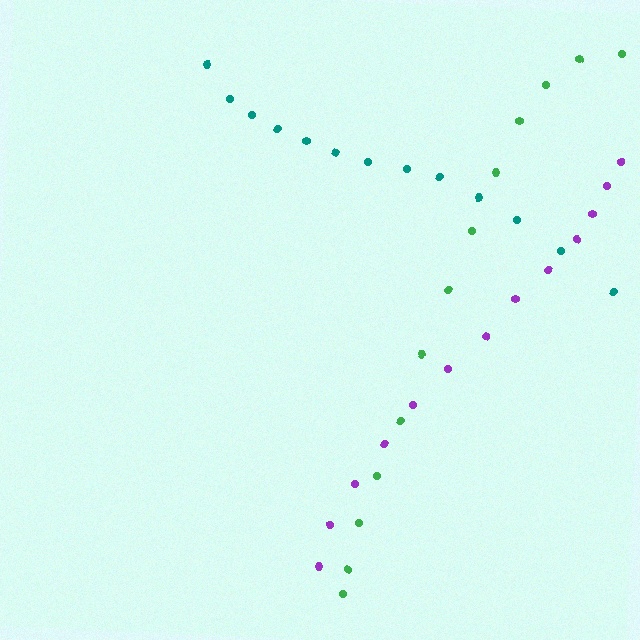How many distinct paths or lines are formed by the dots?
There are 3 distinct paths.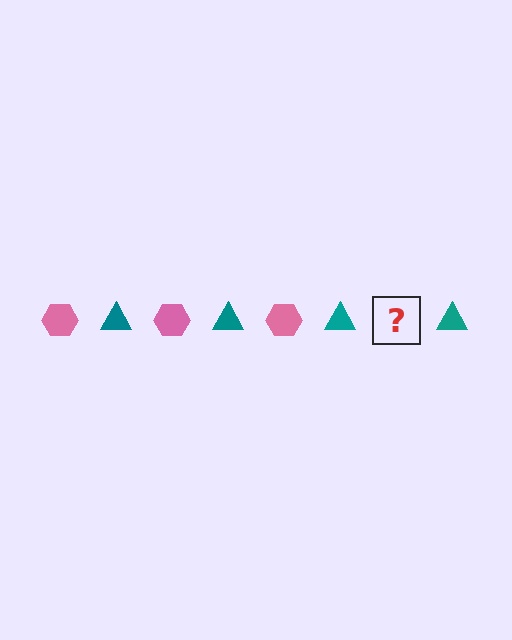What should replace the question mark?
The question mark should be replaced with a pink hexagon.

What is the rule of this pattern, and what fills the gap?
The rule is that the pattern alternates between pink hexagon and teal triangle. The gap should be filled with a pink hexagon.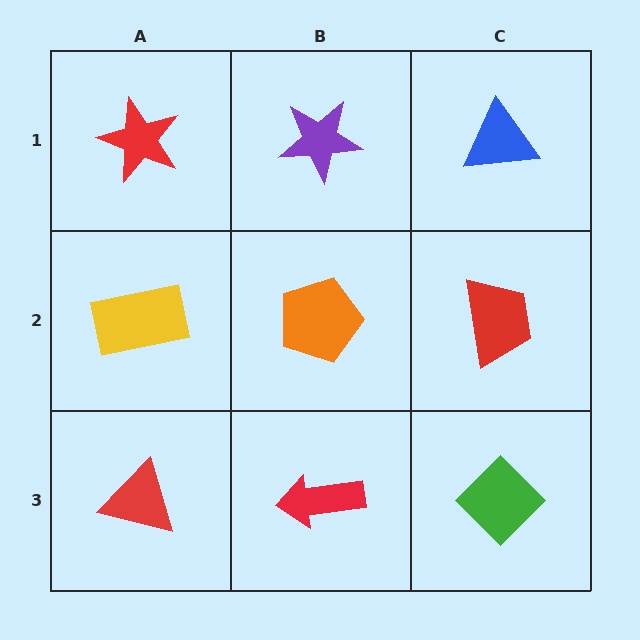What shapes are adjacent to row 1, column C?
A red trapezoid (row 2, column C), a purple star (row 1, column B).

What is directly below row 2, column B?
A red arrow.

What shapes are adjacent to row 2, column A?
A red star (row 1, column A), a red triangle (row 3, column A), an orange pentagon (row 2, column B).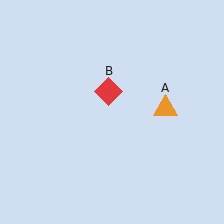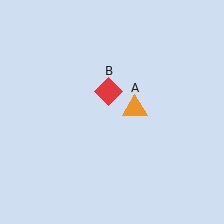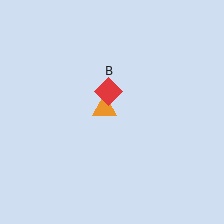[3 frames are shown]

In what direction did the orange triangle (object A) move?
The orange triangle (object A) moved left.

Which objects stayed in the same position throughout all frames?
Red diamond (object B) remained stationary.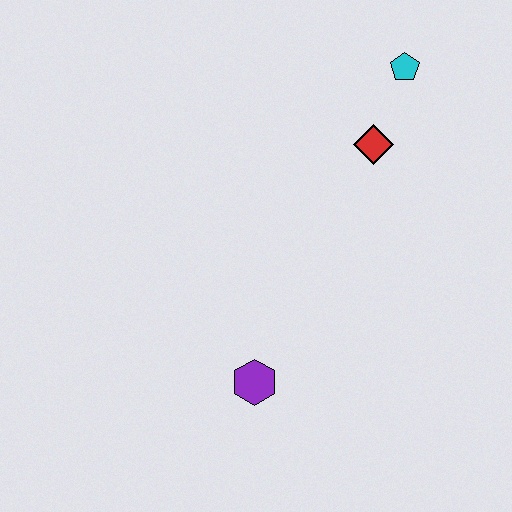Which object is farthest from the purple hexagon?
The cyan pentagon is farthest from the purple hexagon.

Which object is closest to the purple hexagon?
The red diamond is closest to the purple hexagon.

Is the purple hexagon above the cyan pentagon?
No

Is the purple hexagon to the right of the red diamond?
No